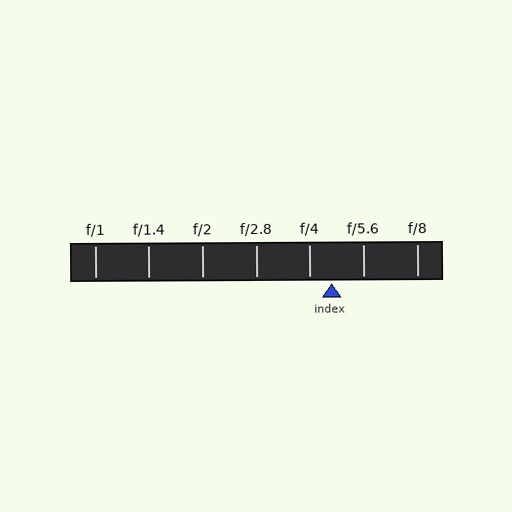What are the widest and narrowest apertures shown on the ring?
The widest aperture shown is f/1 and the narrowest is f/8.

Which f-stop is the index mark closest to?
The index mark is closest to f/4.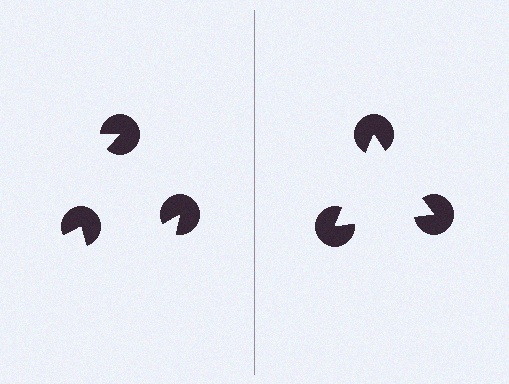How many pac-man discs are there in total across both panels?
6 — 3 on each side.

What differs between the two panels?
The pac-man discs are positioned identically on both sides; only the wedge orientations differ. On the right they align to a triangle; on the left they are misaligned.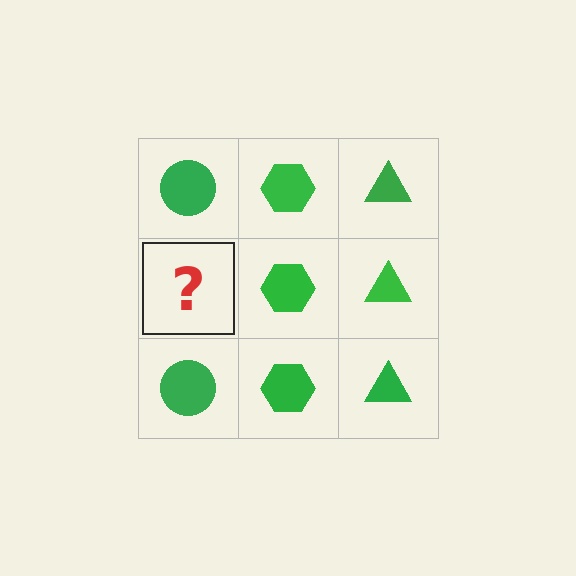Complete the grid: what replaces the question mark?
The question mark should be replaced with a green circle.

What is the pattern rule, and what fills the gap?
The rule is that each column has a consistent shape. The gap should be filled with a green circle.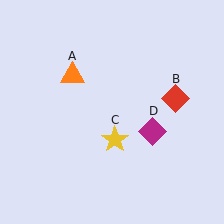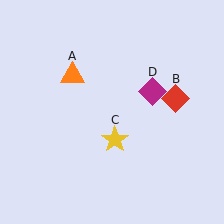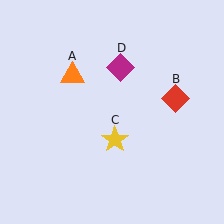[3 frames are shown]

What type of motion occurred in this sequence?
The magenta diamond (object D) rotated counterclockwise around the center of the scene.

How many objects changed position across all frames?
1 object changed position: magenta diamond (object D).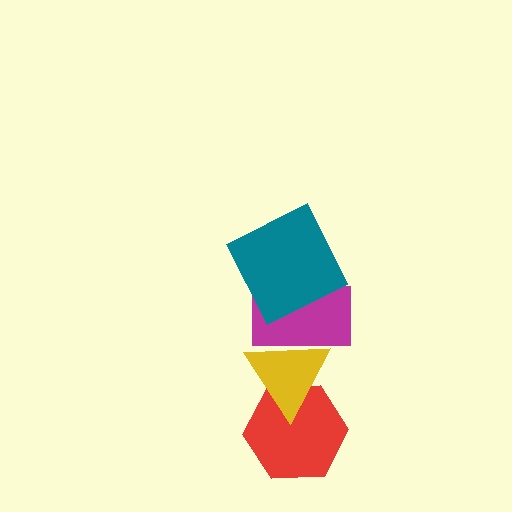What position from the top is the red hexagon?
The red hexagon is 4th from the top.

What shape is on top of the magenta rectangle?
The teal square is on top of the magenta rectangle.